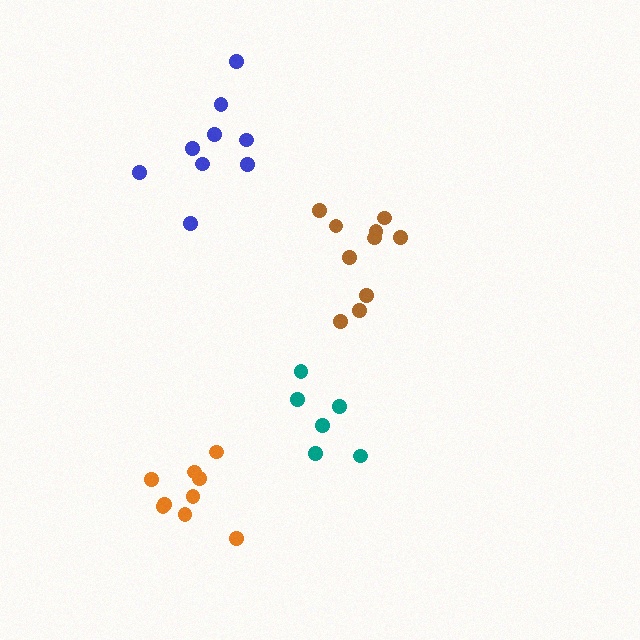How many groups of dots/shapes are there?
There are 4 groups.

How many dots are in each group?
Group 1: 9 dots, Group 2: 9 dots, Group 3: 10 dots, Group 4: 6 dots (34 total).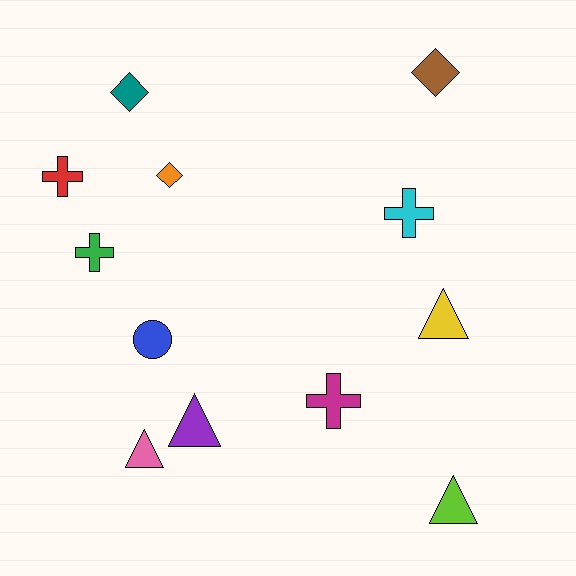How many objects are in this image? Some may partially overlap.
There are 12 objects.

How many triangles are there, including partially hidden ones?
There are 4 triangles.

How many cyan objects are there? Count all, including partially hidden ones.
There is 1 cyan object.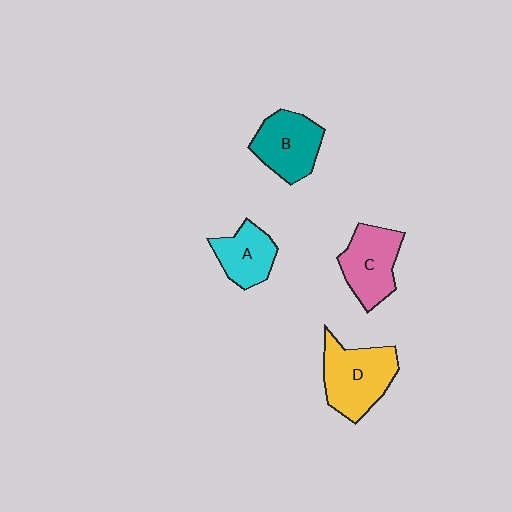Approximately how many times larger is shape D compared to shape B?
Approximately 1.2 times.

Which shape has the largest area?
Shape D (yellow).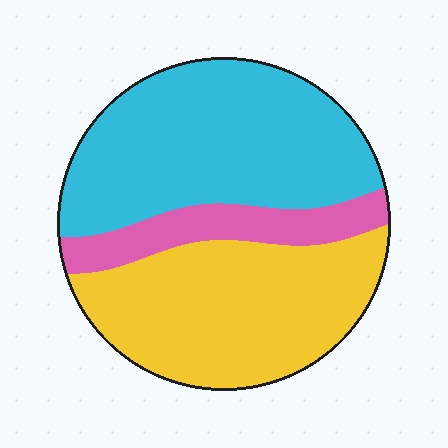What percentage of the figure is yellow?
Yellow takes up about two fifths (2/5) of the figure.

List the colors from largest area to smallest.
From largest to smallest: cyan, yellow, pink.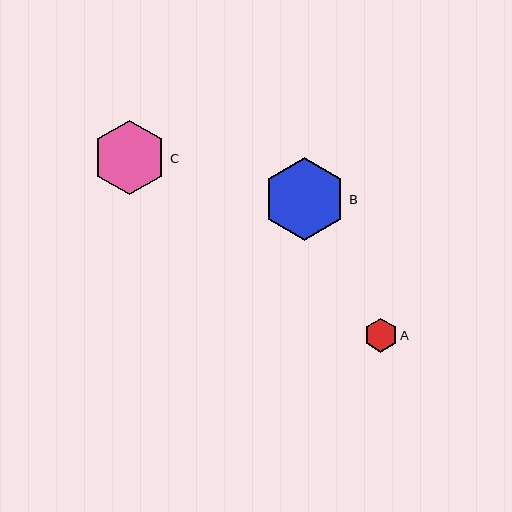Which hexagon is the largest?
Hexagon B is the largest with a size of approximately 84 pixels.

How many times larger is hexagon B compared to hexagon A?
Hexagon B is approximately 2.5 times the size of hexagon A.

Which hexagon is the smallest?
Hexagon A is the smallest with a size of approximately 33 pixels.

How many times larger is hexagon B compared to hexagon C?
Hexagon B is approximately 1.1 times the size of hexagon C.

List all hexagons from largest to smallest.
From largest to smallest: B, C, A.